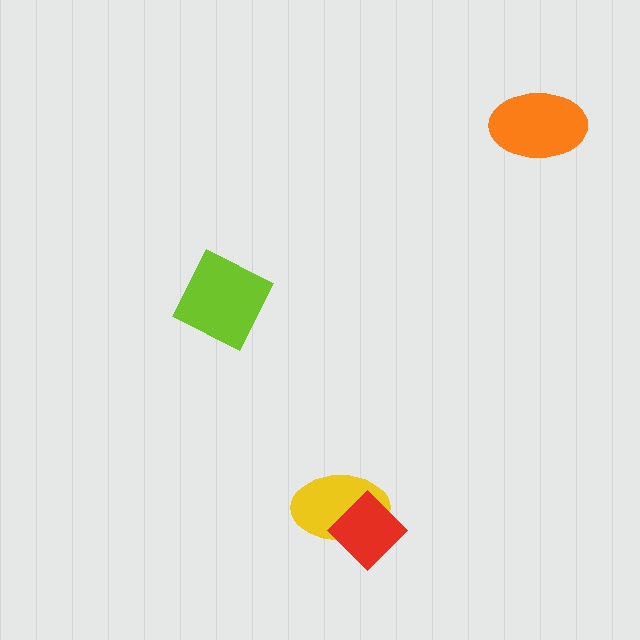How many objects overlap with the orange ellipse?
0 objects overlap with the orange ellipse.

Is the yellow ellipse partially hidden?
Yes, it is partially covered by another shape.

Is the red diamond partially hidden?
No, no other shape covers it.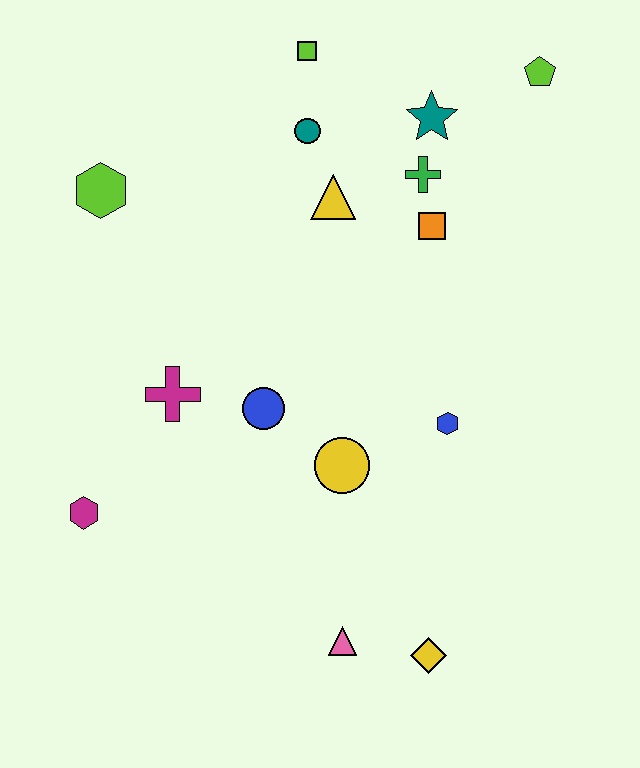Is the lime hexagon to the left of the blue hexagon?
Yes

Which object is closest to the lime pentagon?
The teal star is closest to the lime pentagon.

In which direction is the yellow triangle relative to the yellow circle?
The yellow triangle is above the yellow circle.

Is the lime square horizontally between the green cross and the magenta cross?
Yes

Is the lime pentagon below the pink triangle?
No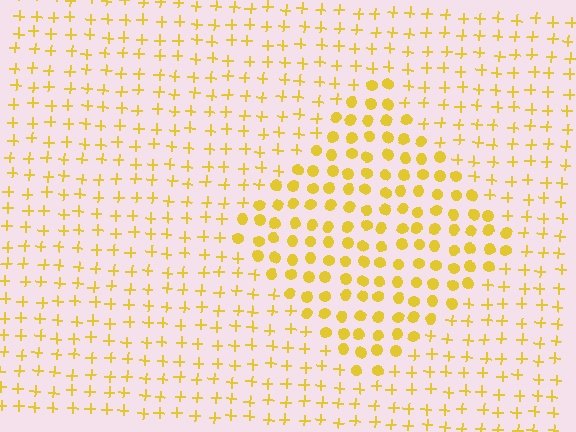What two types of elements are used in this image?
The image uses circles inside the diamond region and plus signs outside it.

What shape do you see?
I see a diamond.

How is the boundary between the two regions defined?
The boundary is defined by a change in element shape: circles inside vs. plus signs outside. All elements share the same color and spacing.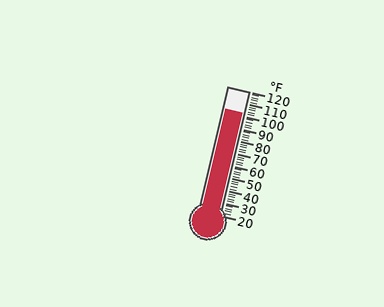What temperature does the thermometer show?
The thermometer shows approximately 102°F.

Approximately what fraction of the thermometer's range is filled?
The thermometer is filled to approximately 80% of its range.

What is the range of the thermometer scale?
The thermometer scale ranges from 20°F to 120°F.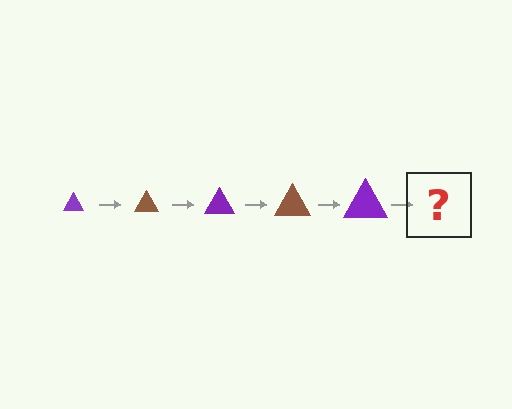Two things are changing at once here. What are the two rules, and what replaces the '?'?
The two rules are that the triangle grows larger each step and the color cycles through purple and brown. The '?' should be a brown triangle, larger than the previous one.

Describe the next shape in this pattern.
It should be a brown triangle, larger than the previous one.